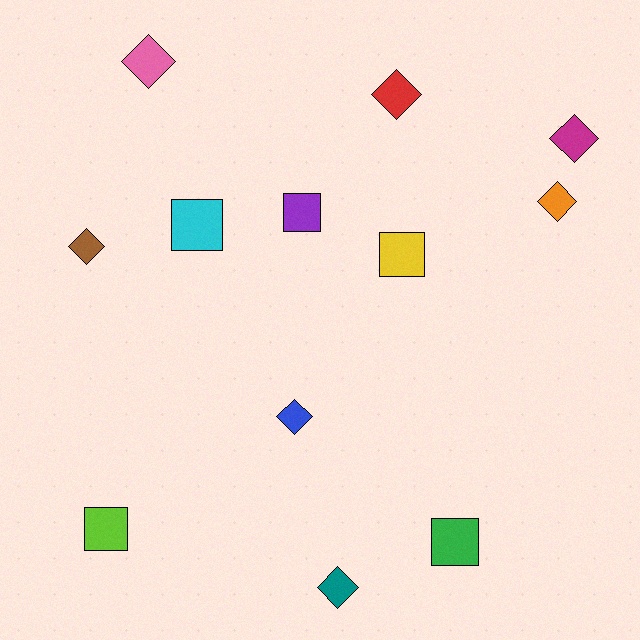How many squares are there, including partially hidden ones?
There are 5 squares.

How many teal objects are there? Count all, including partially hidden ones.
There is 1 teal object.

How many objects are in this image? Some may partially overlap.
There are 12 objects.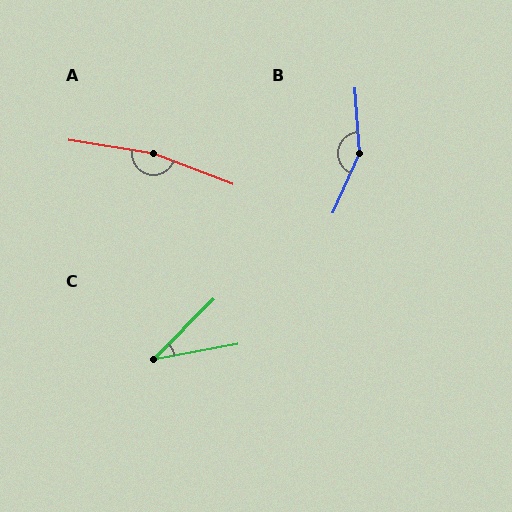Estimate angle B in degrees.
Approximately 152 degrees.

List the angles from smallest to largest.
C (34°), B (152°), A (168°).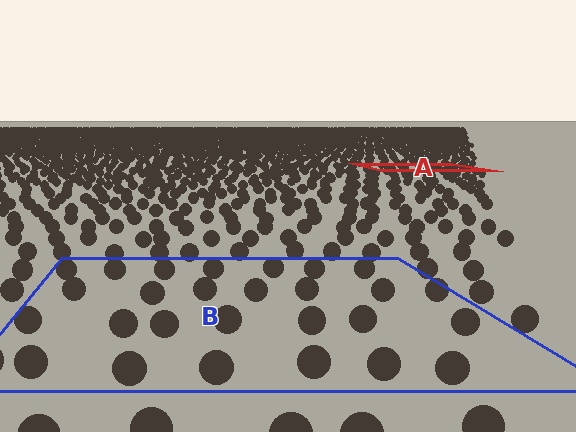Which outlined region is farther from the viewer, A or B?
Region A is farther from the viewer — the texture elements inside it appear smaller and more densely packed.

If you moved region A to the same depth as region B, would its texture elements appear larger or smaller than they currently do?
They would appear larger. At a closer depth, the same texture elements are projected at a bigger on-screen size.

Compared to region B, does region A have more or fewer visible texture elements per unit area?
Region A has more texture elements per unit area — they are packed more densely because it is farther away.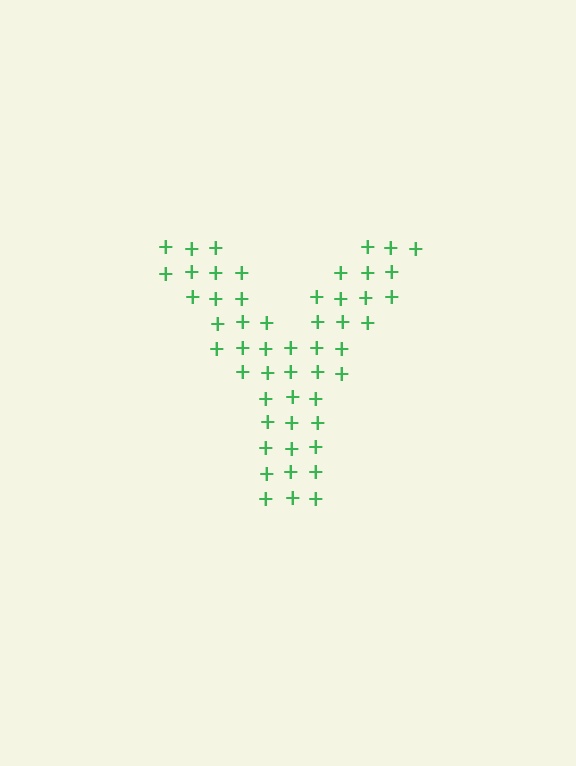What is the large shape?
The large shape is the letter Y.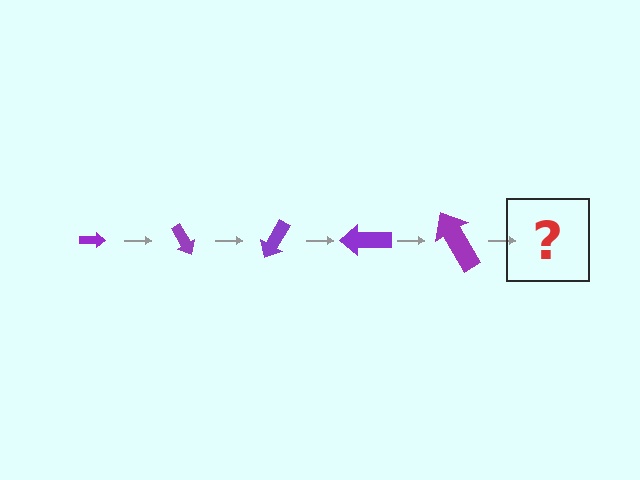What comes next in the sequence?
The next element should be an arrow, larger than the previous one and rotated 300 degrees from the start.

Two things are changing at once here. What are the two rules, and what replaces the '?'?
The two rules are that the arrow grows larger each step and it rotates 60 degrees each step. The '?' should be an arrow, larger than the previous one and rotated 300 degrees from the start.